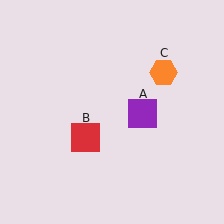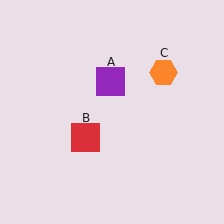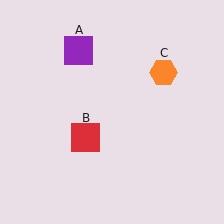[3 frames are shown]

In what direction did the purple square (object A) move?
The purple square (object A) moved up and to the left.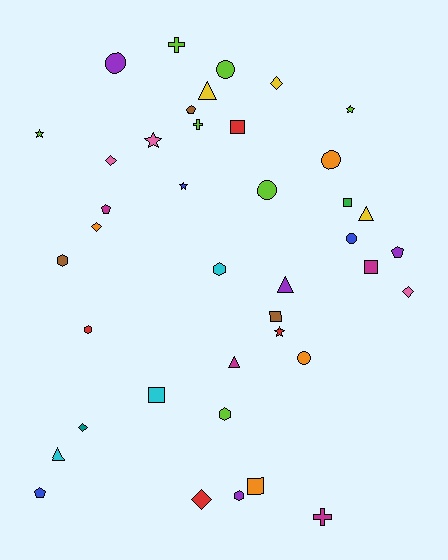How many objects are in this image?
There are 40 objects.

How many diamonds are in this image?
There are 6 diamonds.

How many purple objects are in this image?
There are 4 purple objects.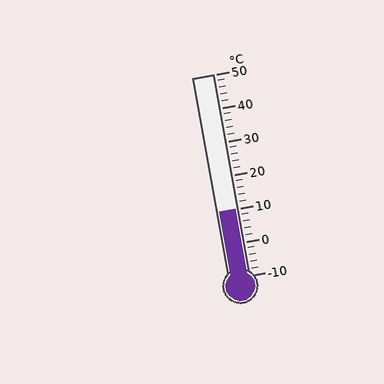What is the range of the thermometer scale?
The thermometer scale ranges from -10°C to 50°C.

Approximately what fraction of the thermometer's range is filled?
The thermometer is filled to approximately 35% of its range.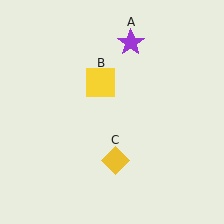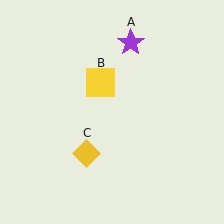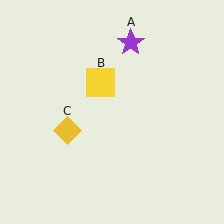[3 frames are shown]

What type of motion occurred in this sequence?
The yellow diamond (object C) rotated clockwise around the center of the scene.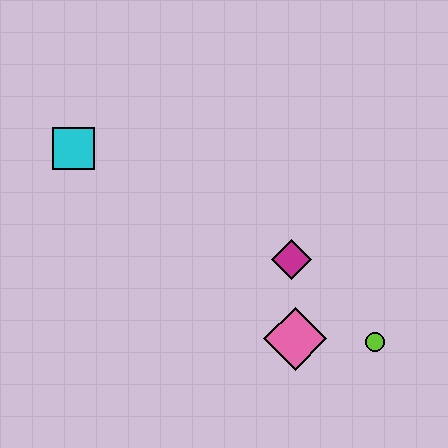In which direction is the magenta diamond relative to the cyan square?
The magenta diamond is to the right of the cyan square.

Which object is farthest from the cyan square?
The lime circle is farthest from the cyan square.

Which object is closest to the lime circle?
The pink diamond is closest to the lime circle.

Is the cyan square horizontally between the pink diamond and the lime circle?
No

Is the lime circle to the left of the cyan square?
No